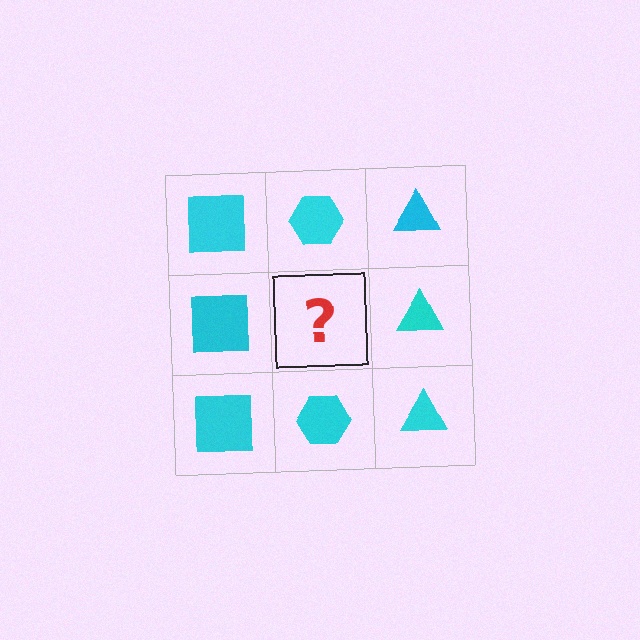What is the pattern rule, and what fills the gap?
The rule is that each column has a consistent shape. The gap should be filled with a cyan hexagon.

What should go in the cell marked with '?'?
The missing cell should contain a cyan hexagon.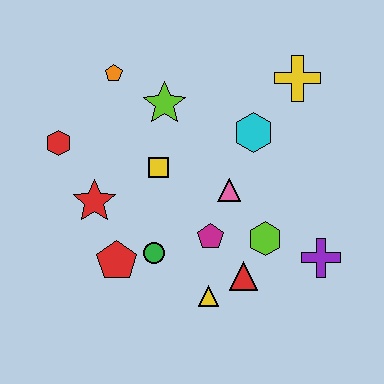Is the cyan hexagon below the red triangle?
No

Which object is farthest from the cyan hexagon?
The red hexagon is farthest from the cyan hexagon.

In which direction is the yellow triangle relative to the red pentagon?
The yellow triangle is to the right of the red pentagon.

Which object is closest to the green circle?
The red pentagon is closest to the green circle.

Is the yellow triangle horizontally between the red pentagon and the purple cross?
Yes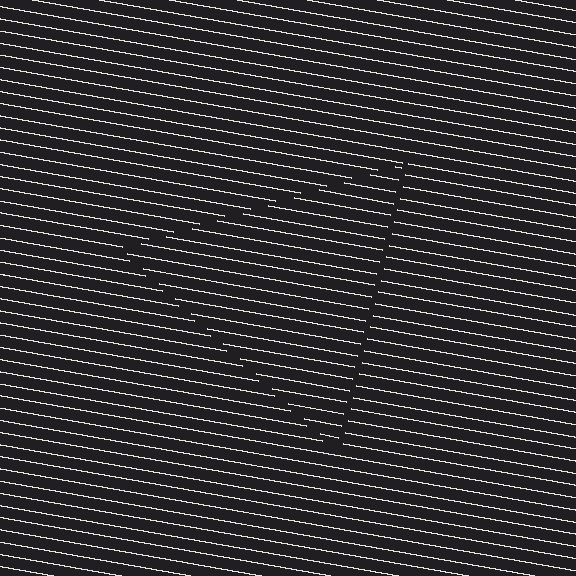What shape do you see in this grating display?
An illusory triangle. The interior of the shape contains the same grating, shifted by half a period — the contour is defined by the phase discontinuity where line-ends from the inner and outer gratings abut.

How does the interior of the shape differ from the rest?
The interior of the shape contains the same grating, shifted by half a period — the contour is defined by the phase discontinuity where line-ends from the inner and outer gratings abut.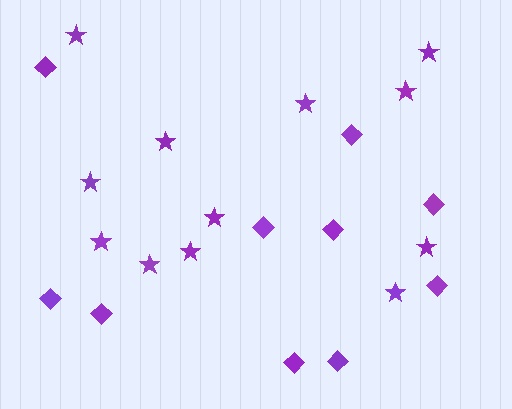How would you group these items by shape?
There are 2 groups: one group of diamonds (10) and one group of stars (12).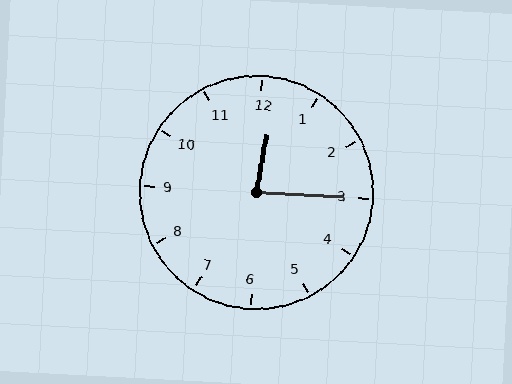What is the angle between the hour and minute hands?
Approximately 82 degrees.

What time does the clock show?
12:15.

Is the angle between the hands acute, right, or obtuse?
It is acute.